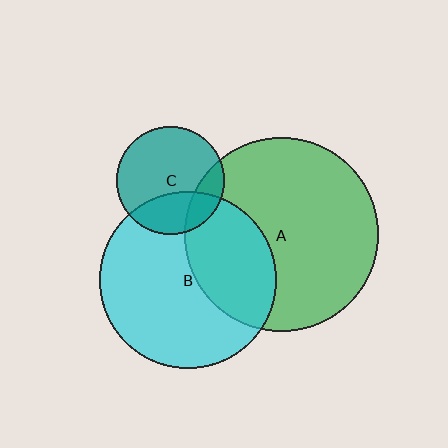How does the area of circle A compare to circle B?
Approximately 1.2 times.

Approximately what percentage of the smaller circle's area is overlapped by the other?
Approximately 35%.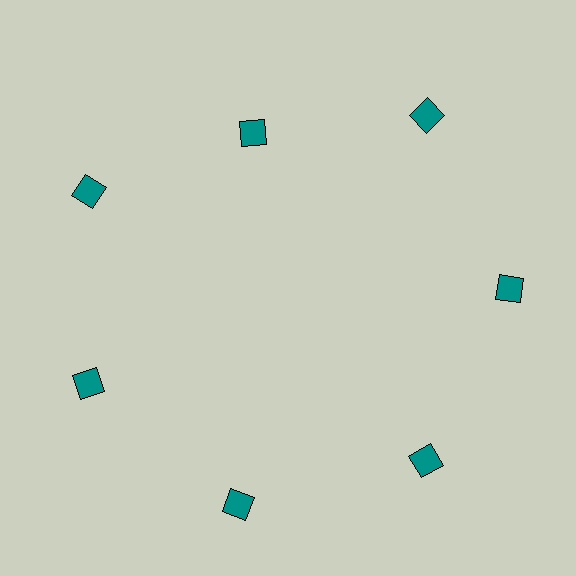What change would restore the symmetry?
The symmetry would be restored by moving it outward, back onto the ring so that all 7 diamonds sit at equal angles and equal distance from the center.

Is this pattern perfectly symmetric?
No. The 7 teal diamonds are arranged in a ring, but one element near the 12 o'clock position is pulled inward toward the center, breaking the 7-fold rotational symmetry.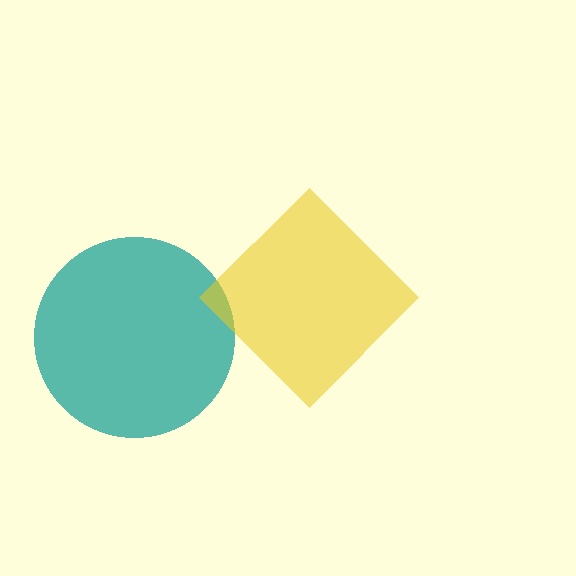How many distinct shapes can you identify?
There are 2 distinct shapes: a teal circle, a yellow diamond.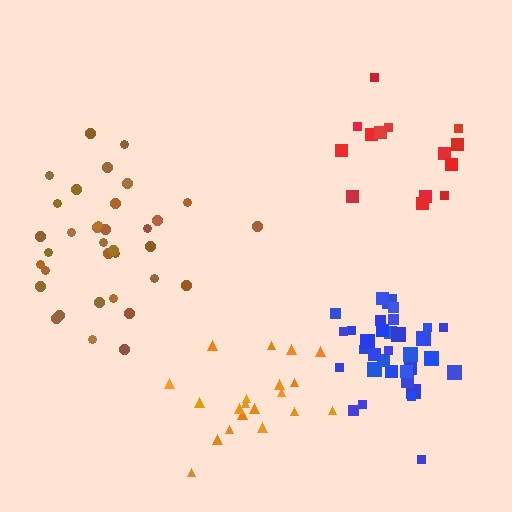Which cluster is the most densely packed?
Blue.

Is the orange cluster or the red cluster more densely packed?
Orange.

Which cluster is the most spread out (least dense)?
Red.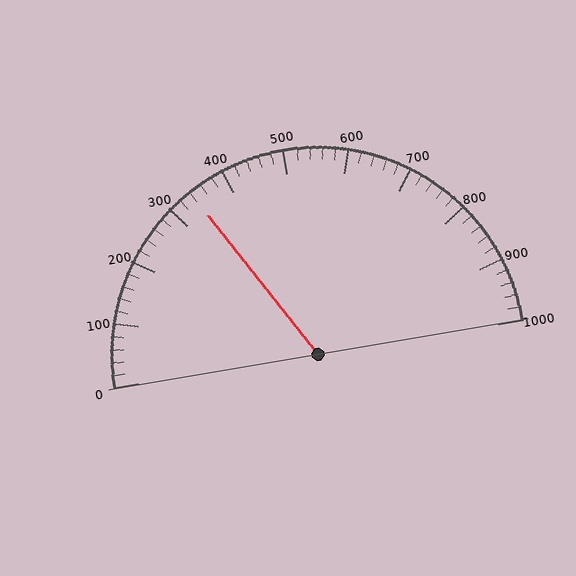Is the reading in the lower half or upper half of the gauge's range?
The reading is in the lower half of the range (0 to 1000).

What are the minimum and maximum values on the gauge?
The gauge ranges from 0 to 1000.